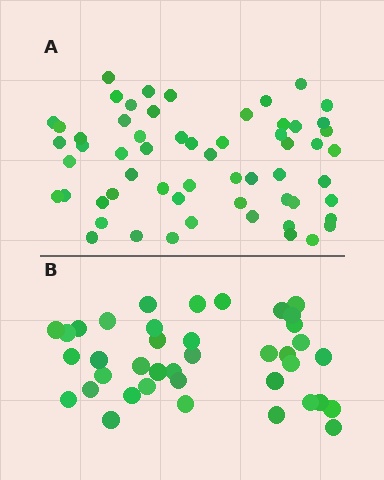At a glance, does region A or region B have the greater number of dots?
Region A (the top region) has more dots.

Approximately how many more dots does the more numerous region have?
Region A has approximately 20 more dots than region B.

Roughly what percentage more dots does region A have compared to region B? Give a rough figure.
About 50% more.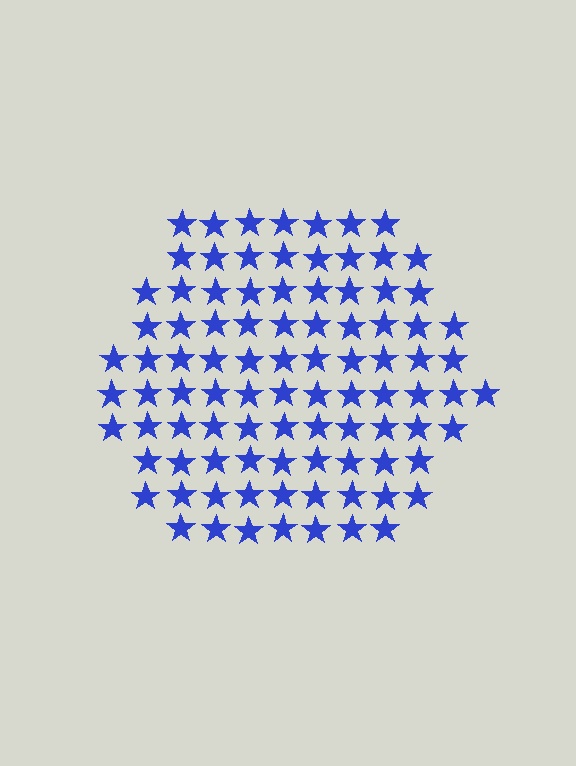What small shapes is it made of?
It is made of small stars.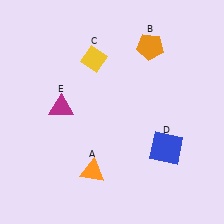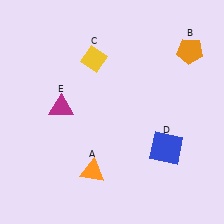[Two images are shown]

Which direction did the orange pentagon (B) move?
The orange pentagon (B) moved right.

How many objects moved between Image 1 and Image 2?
1 object moved between the two images.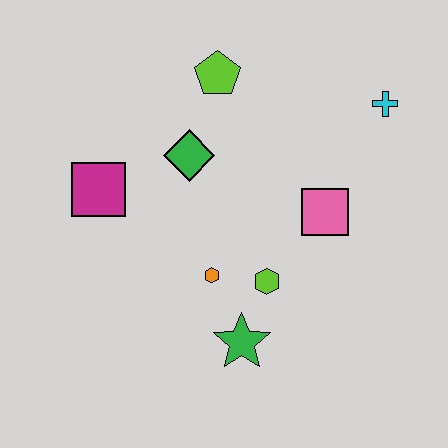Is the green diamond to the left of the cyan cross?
Yes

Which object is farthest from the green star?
The cyan cross is farthest from the green star.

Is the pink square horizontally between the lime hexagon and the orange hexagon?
No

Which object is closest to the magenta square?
The green diamond is closest to the magenta square.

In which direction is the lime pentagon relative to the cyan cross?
The lime pentagon is to the left of the cyan cross.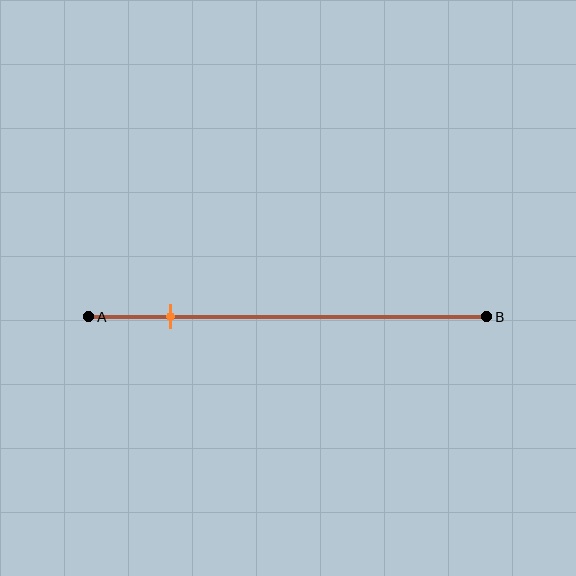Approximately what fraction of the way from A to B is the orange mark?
The orange mark is approximately 20% of the way from A to B.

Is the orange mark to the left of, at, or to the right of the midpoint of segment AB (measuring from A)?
The orange mark is to the left of the midpoint of segment AB.